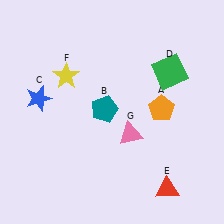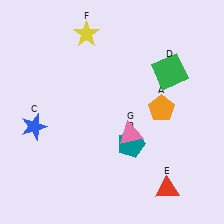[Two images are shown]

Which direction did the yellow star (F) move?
The yellow star (F) moved up.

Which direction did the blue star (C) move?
The blue star (C) moved down.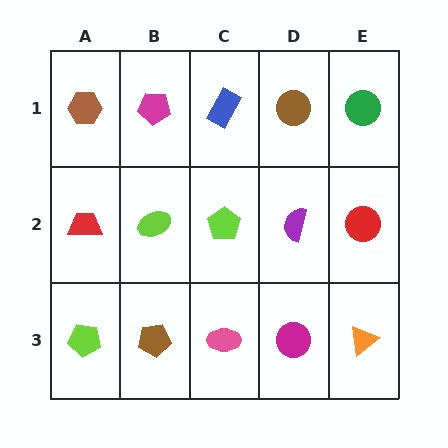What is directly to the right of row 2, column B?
A lime pentagon.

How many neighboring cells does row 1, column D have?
3.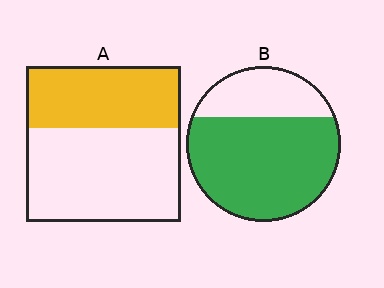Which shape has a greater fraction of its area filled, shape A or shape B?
Shape B.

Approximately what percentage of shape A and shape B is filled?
A is approximately 40% and B is approximately 70%.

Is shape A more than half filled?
No.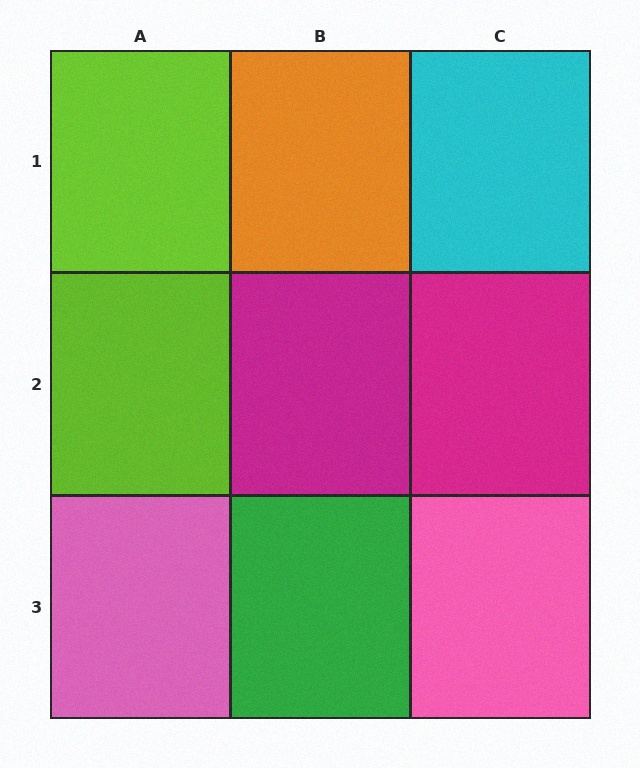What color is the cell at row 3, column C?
Pink.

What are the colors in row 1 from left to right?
Lime, orange, cyan.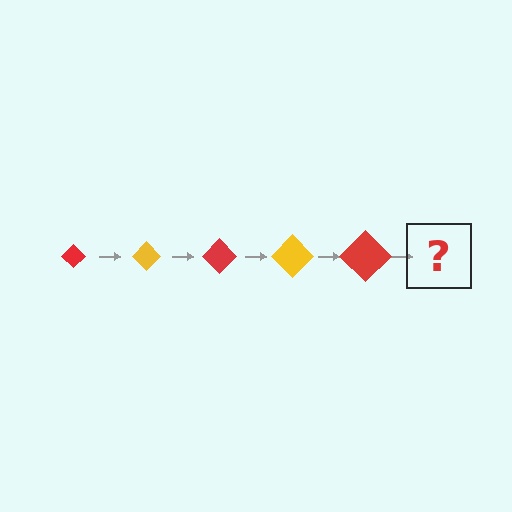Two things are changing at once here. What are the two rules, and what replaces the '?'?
The two rules are that the diamond grows larger each step and the color cycles through red and yellow. The '?' should be a yellow diamond, larger than the previous one.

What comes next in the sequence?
The next element should be a yellow diamond, larger than the previous one.